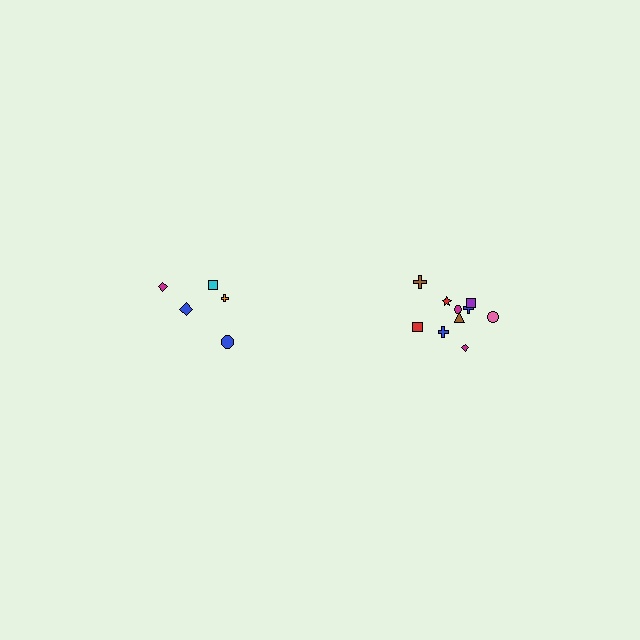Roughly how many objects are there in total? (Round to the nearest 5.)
Roughly 15 objects in total.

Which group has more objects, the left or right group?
The right group.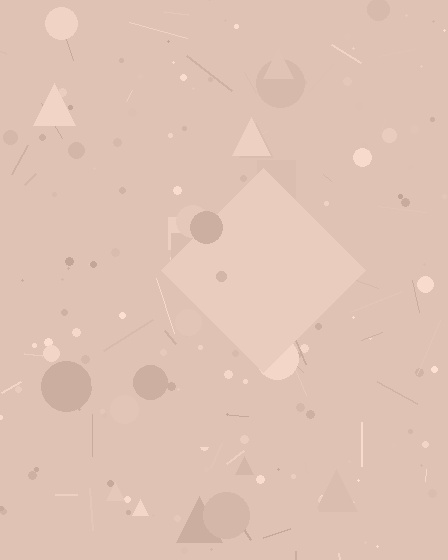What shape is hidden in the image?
A diamond is hidden in the image.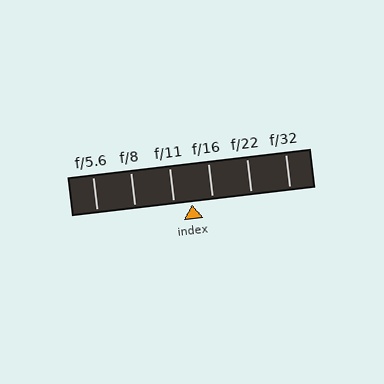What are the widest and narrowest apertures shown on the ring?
The widest aperture shown is f/5.6 and the narrowest is f/32.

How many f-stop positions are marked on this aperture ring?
There are 6 f-stop positions marked.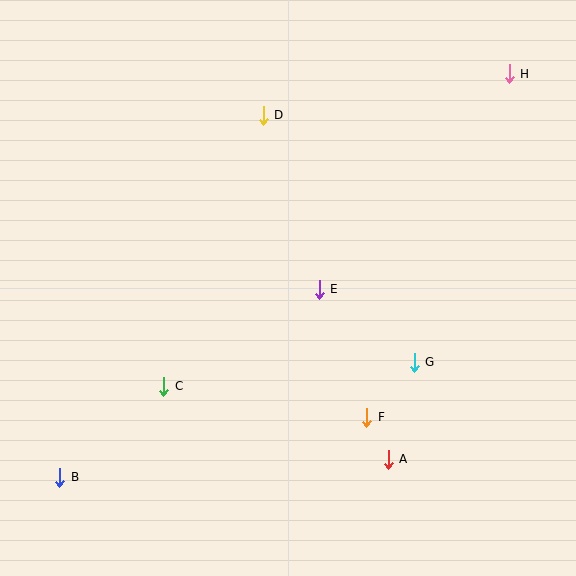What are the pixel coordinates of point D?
Point D is at (263, 115).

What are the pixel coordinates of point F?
Point F is at (367, 417).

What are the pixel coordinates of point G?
Point G is at (414, 362).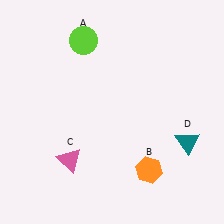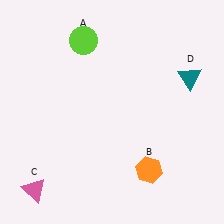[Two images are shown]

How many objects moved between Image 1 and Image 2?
2 objects moved between the two images.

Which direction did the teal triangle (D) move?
The teal triangle (D) moved up.